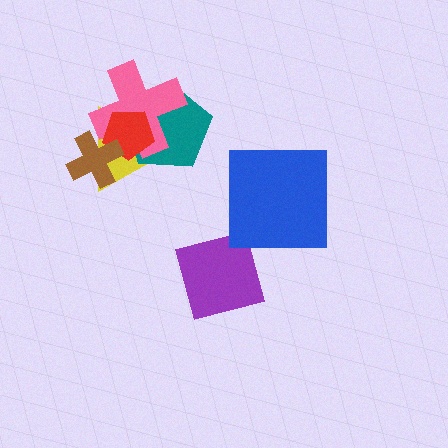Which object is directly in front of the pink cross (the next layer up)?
The red pentagon is directly in front of the pink cross.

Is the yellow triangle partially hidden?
Yes, it is partially covered by another shape.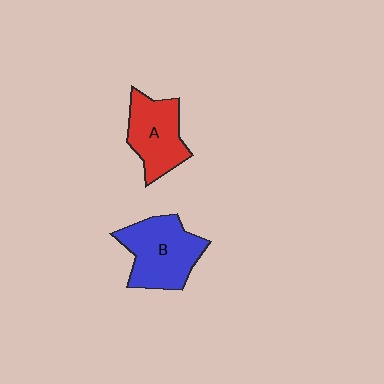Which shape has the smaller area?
Shape A (red).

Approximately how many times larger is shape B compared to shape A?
Approximately 1.2 times.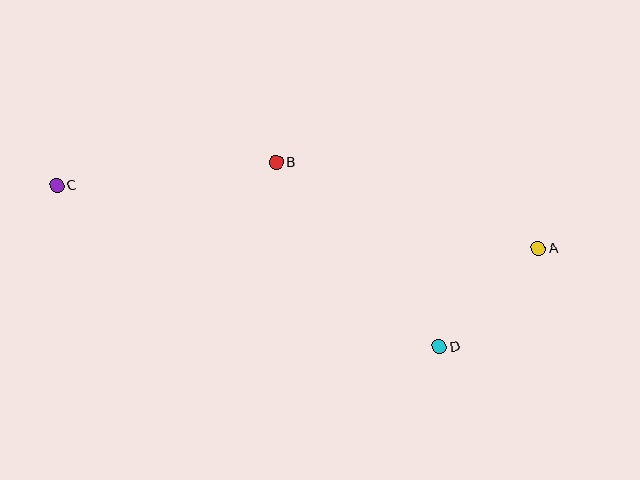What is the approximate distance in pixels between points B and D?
The distance between B and D is approximately 246 pixels.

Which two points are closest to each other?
Points A and D are closest to each other.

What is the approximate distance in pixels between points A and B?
The distance between A and B is approximately 276 pixels.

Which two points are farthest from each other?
Points A and C are farthest from each other.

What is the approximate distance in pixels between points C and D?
The distance between C and D is approximately 415 pixels.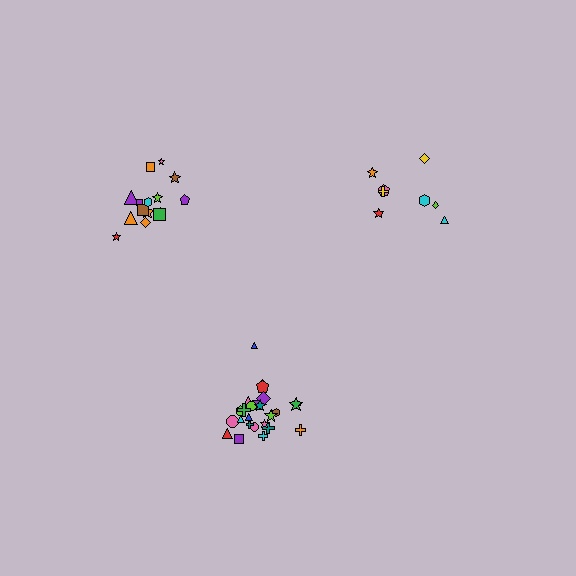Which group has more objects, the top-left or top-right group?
The top-left group.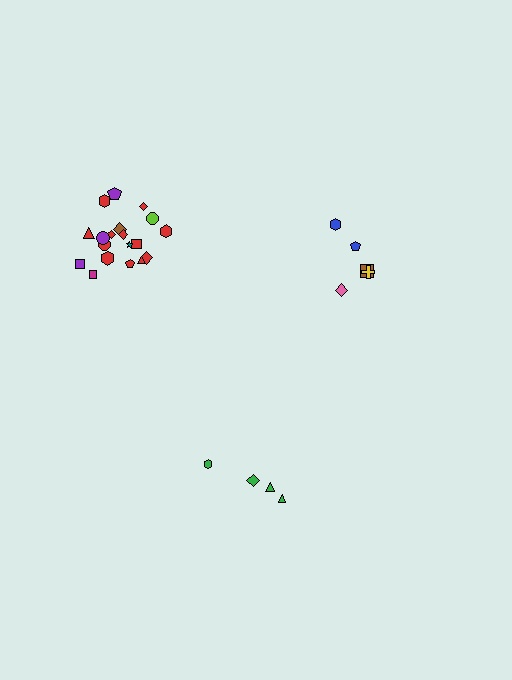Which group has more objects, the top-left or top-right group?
The top-left group.